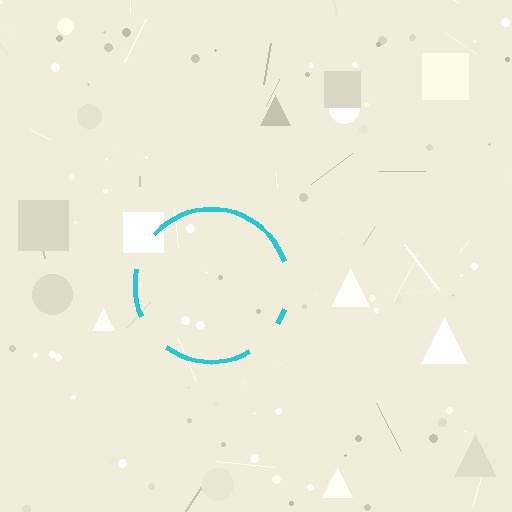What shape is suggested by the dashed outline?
The dashed outline suggests a circle.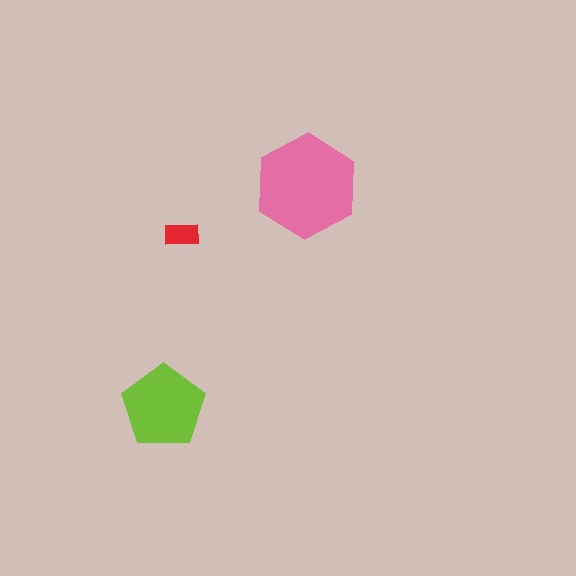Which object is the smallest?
The red rectangle.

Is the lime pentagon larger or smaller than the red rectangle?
Larger.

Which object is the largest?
The pink hexagon.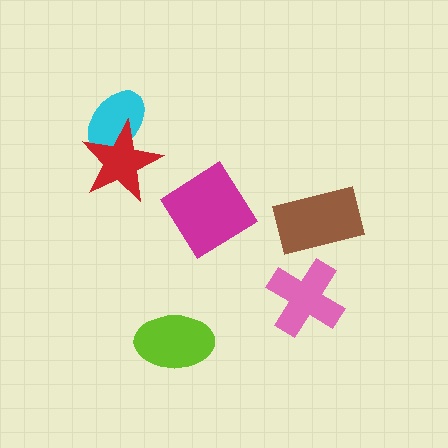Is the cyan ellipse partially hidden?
Yes, it is partially covered by another shape.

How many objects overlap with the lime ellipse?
0 objects overlap with the lime ellipse.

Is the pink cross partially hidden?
No, no other shape covers it.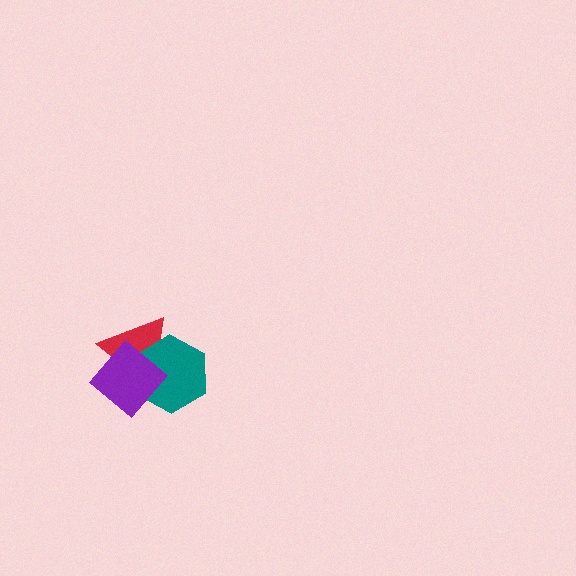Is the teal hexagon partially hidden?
Yes, it is partially covered by another shape.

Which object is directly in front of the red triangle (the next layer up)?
The teal hexagon is directly in front of the red triangle.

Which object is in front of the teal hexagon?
The purple diamond is in front of the teal hexagon.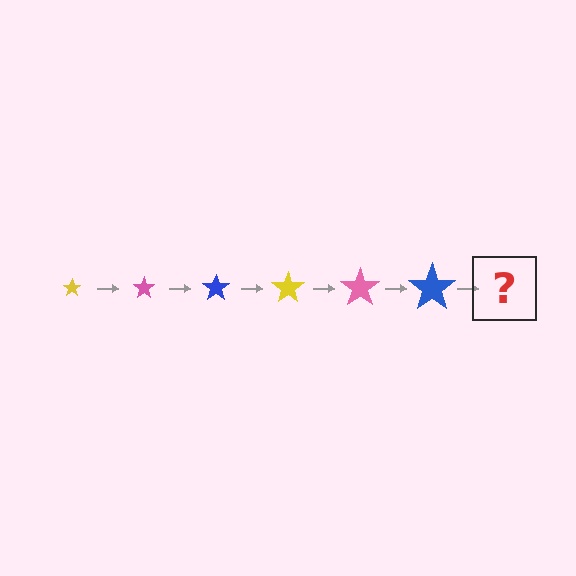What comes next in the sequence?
The next element should be a yellow star, larger than the previous one.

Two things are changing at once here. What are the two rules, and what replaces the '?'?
The two rules are that the star grows larger each step and the color cycles through yellow, pink, and blue. The '?' should be a yellow star, larger than the previous one.